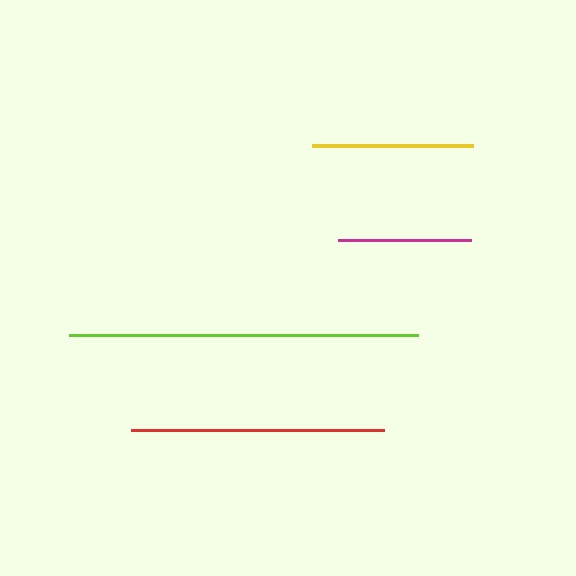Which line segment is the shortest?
The magenta line is the shortest at approximately 133 pixels.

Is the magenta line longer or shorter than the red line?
The red line is longer than the magenta line.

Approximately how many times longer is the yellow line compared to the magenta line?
The yellow line is approximately 1.2 times the length of the magenta line.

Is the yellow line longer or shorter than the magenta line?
The yellow line is longer than the magenta line.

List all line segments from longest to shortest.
From longest to shortest: lime, red, yellow, magenta.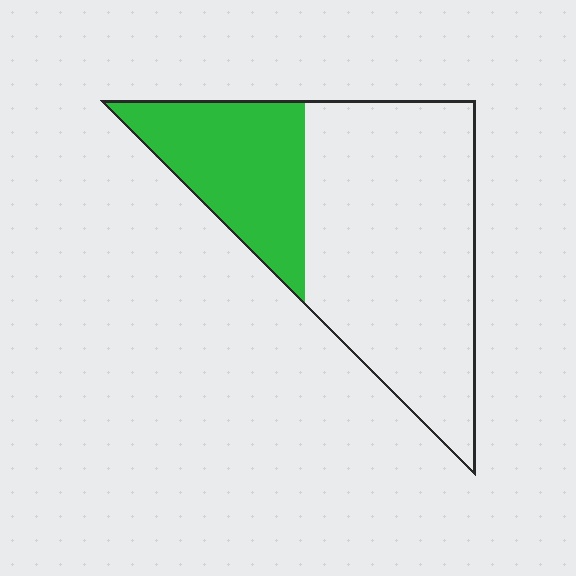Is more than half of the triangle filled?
No.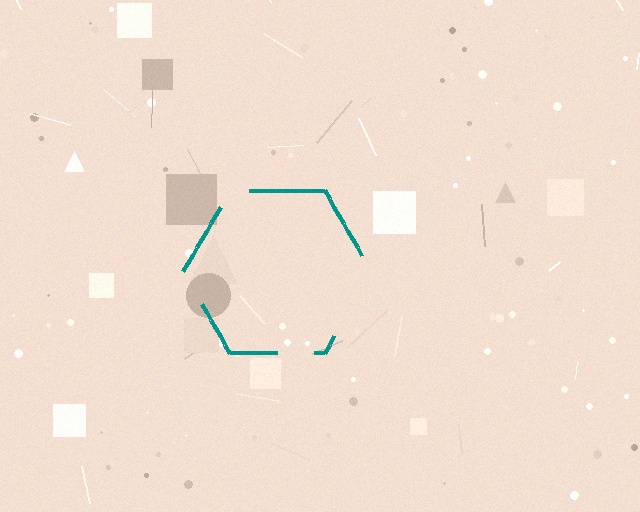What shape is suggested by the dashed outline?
The dashed outline suggests a hexagon.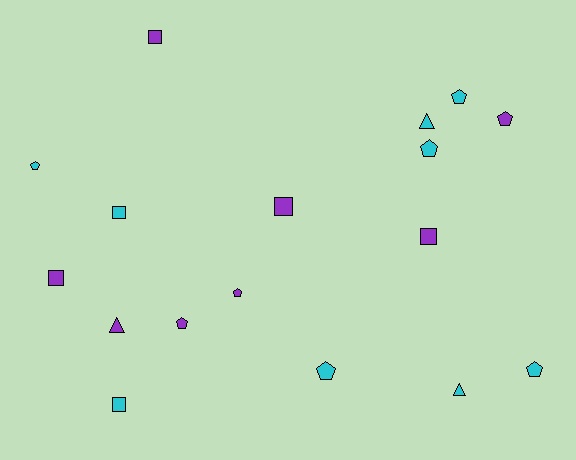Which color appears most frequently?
Cyan, with 9 objects.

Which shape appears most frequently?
Pentagon, with 8 objects.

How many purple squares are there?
There are 4 purple squares.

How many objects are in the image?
There are 17 objects.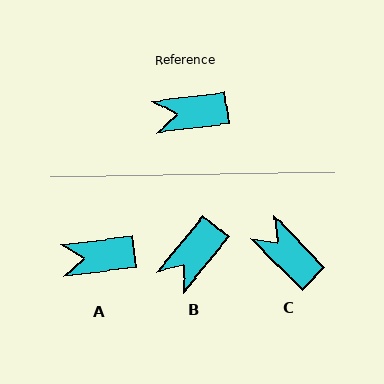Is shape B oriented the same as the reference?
No, it is off by about 44 degrees.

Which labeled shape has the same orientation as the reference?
A.